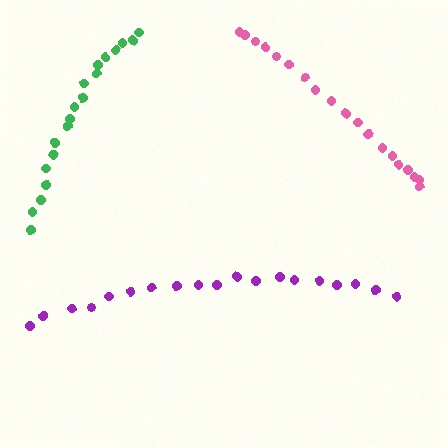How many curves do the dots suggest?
There are 3 distinct paths.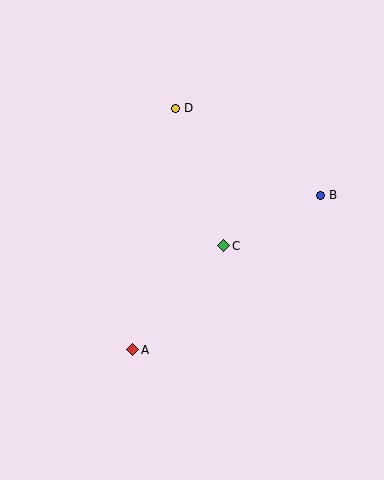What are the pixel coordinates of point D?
Point D is at (176, 108).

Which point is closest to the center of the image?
Point C at (224, 246) is closest to the center.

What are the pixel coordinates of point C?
Point C is at (224, 246).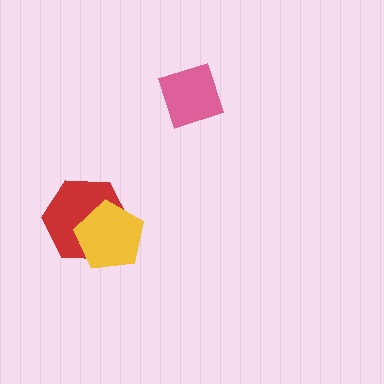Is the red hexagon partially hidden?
Yes, it is partially covered by another shape.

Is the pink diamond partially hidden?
No, no other shape covers it.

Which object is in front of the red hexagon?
The yellow pentagon is in front of the red hexagon.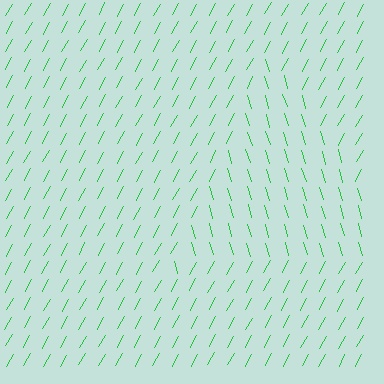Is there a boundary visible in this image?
Yes, there is a texture boundary formed by a change in line orientation.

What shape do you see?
I see a triangle.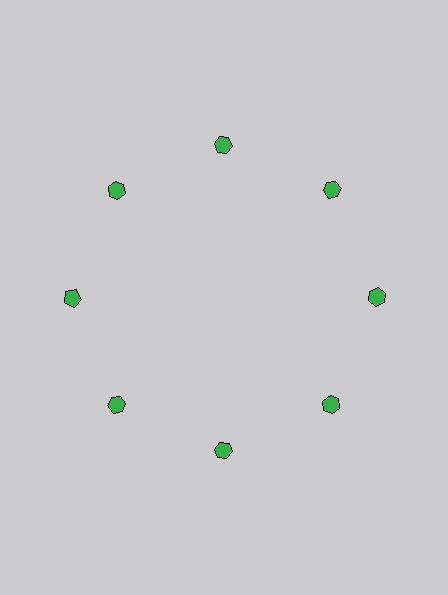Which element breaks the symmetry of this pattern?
The green pentagon at roughly the 9 o'clock position breaks the symmetry. All other shapes are green hexagons.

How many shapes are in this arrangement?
There are 8 shapes arranged in a ring pattern.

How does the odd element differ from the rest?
It has a different shape: pentagon instead of hexagon.